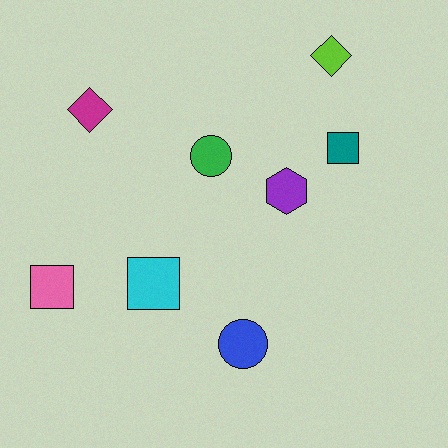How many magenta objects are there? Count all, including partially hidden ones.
There is 1 magenta object.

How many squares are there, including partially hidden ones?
There are 3 squares.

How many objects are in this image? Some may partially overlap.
There are 8 objects.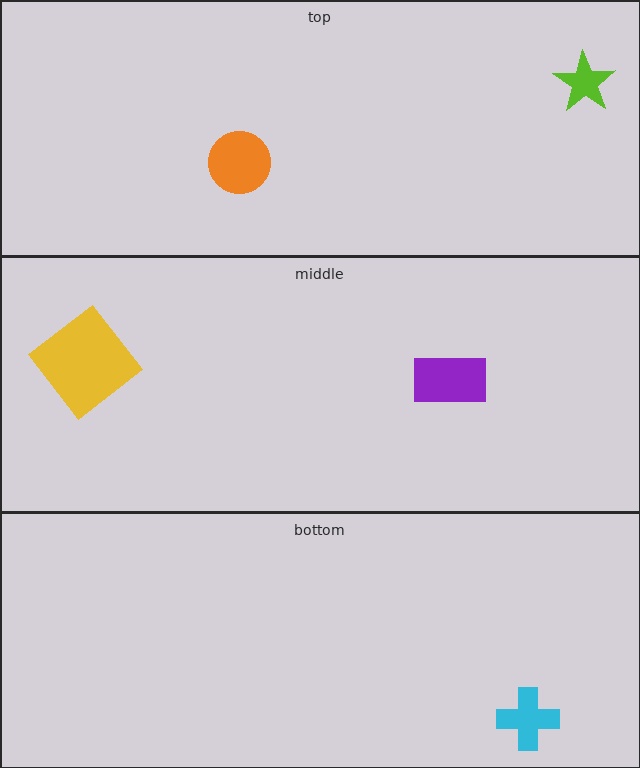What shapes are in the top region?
The lime star, the orange circle.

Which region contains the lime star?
The top region.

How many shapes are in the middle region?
2.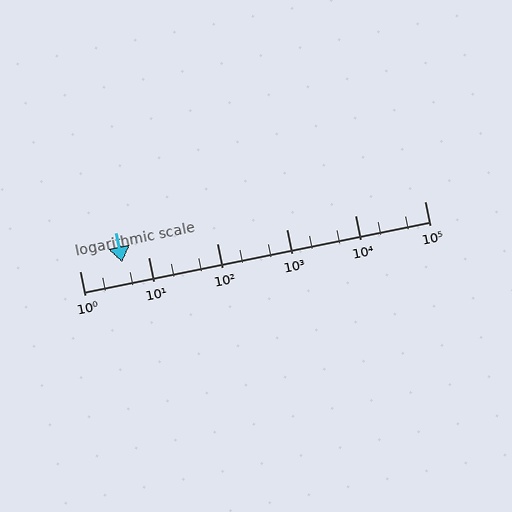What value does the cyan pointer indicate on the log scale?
The pointer indicates approximately 4.1.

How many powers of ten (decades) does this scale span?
The scale spans 5 decades, from 1 to 100000.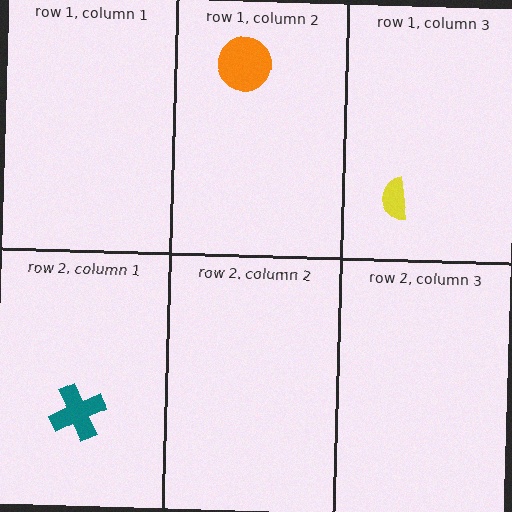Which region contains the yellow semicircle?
The row 1, column 3 region.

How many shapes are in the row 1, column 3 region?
1.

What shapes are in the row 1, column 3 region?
The yellow semicircle.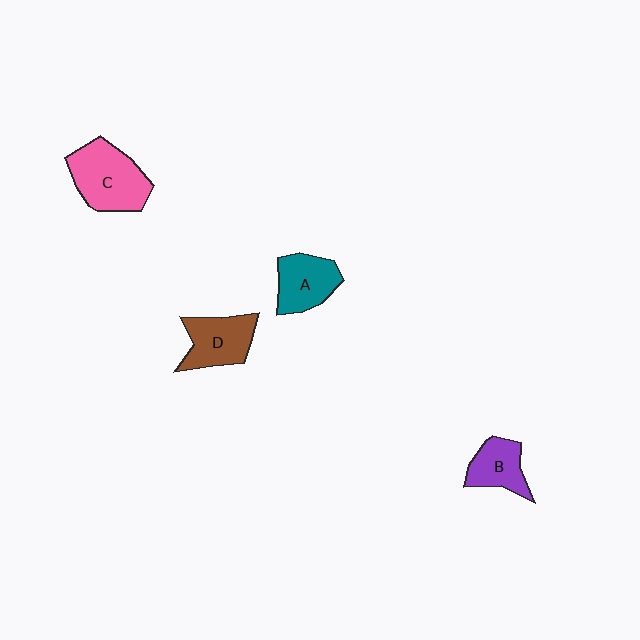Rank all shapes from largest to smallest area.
From largest to smallest: C (pink), D (brown), A (teal), B (purple).